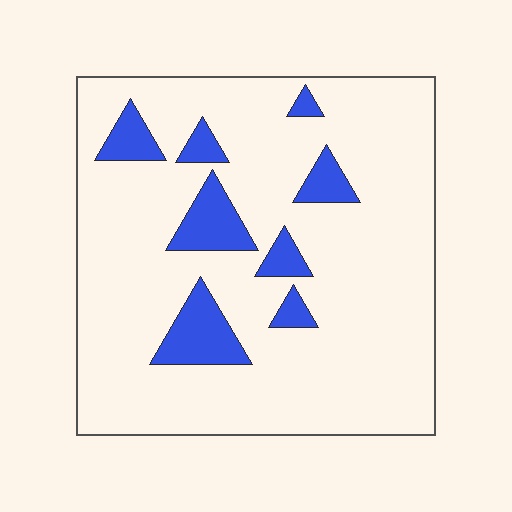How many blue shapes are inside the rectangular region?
8.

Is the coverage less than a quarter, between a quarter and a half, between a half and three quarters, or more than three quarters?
Less than a quarter.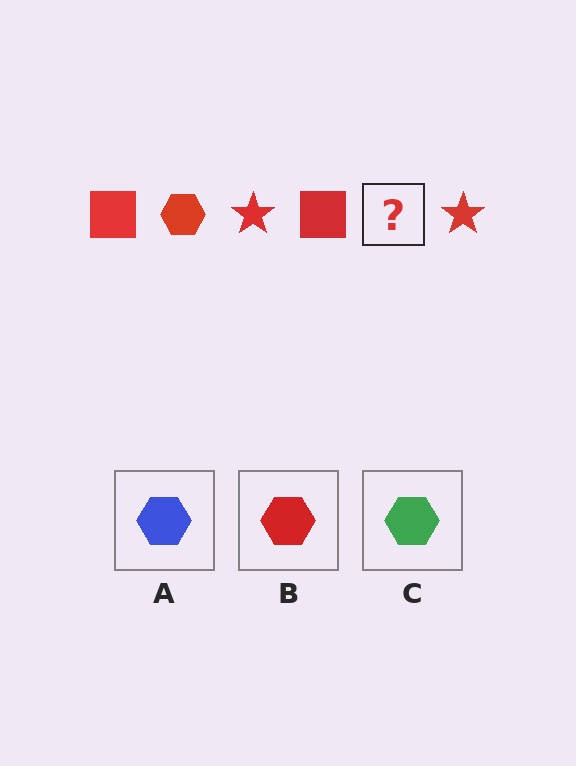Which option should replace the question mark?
Option B.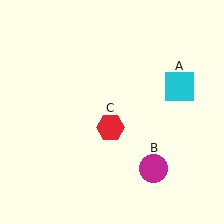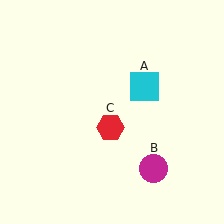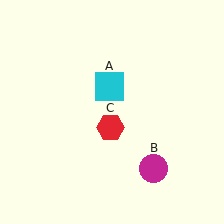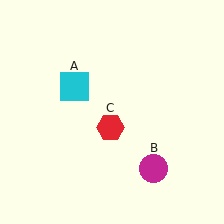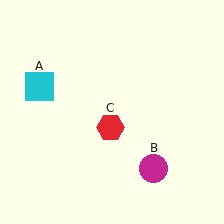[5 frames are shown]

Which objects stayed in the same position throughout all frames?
Magenta circle (object B) and red hexagon (object C) remained stationary.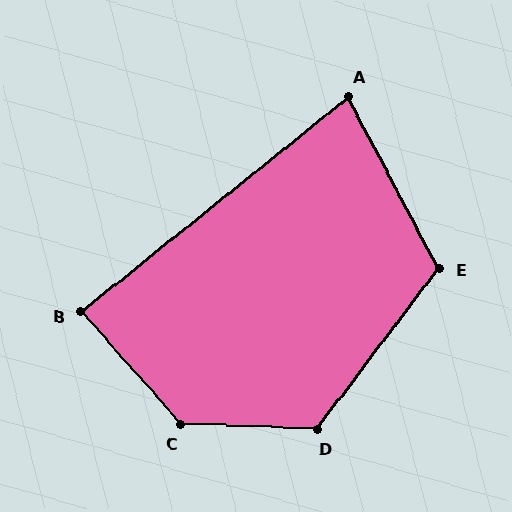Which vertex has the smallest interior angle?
A, at approximately 79 degrees.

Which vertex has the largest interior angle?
C, at approximately 134 degrees.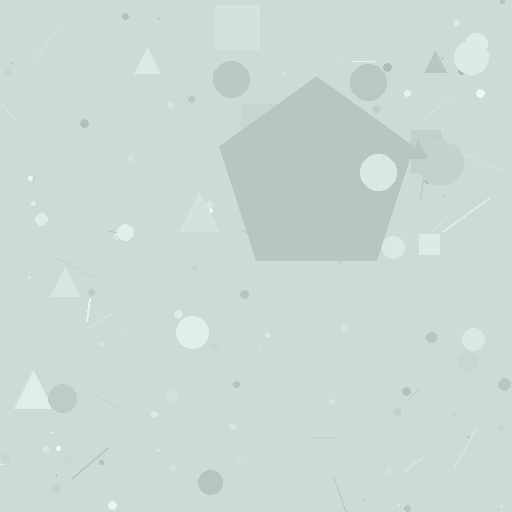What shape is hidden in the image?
A pentagon is hidden in the image.